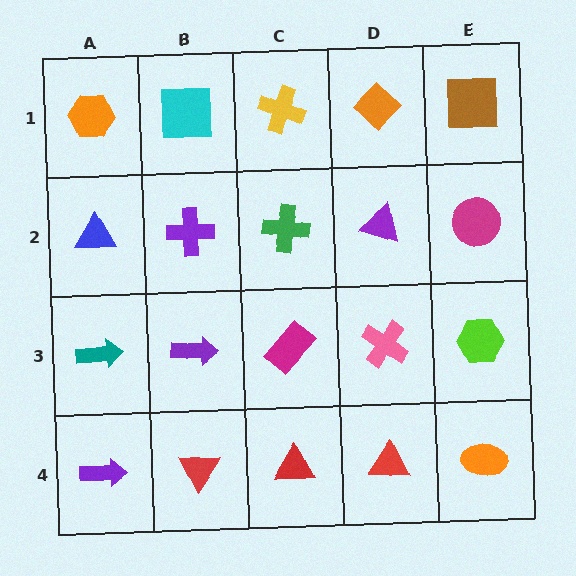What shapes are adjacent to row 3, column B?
A purple cross (row 2, column B), a red triangle (row 4, column B), a teal arrow (row 3, column A), a magenta rectangle (row 3, column C).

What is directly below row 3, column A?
A purple arrow.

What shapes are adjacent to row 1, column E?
A magenta circle (row 2, column E), an orange diamond (row 1, column D).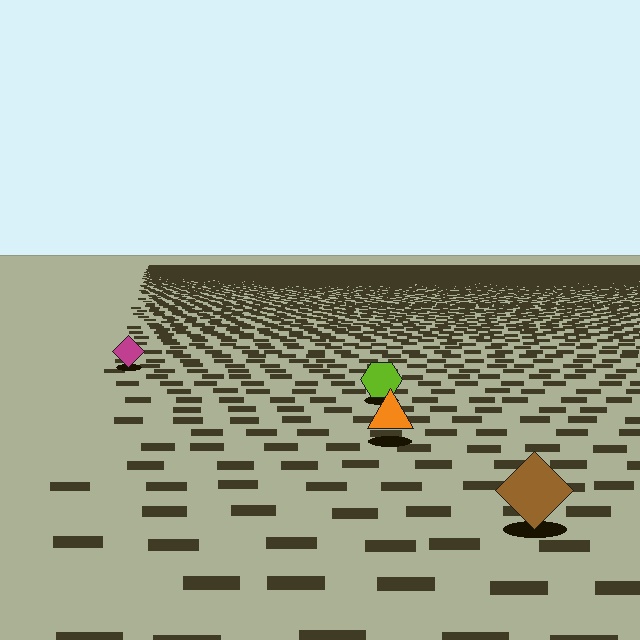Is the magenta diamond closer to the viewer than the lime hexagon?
No. The lime hexagon is closer — you can tell from the texture gradient: the ground texture is coarser near it.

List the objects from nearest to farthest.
From nearest to farthest: the brown diamond, the orange triangle, the lime hexagon, the magenta diamond.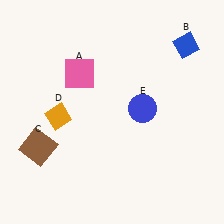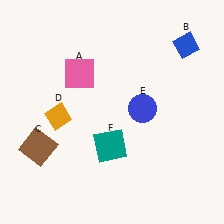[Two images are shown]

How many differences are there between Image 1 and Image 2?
There is 1 difference between the two images.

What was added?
A teal square (F) was added in Image 2.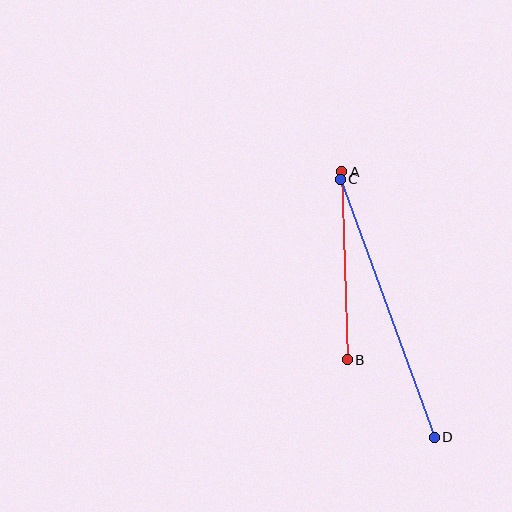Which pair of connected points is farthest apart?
Points C and D are farthest apart.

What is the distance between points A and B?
The distance is approximately 188 pixels.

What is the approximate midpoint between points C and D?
The midpoint is at approximately (387, 308) pixels.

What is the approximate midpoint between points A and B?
The midpoint is at approximately (344, 266) pixels.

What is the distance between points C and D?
The distance is approximately 275 pixels.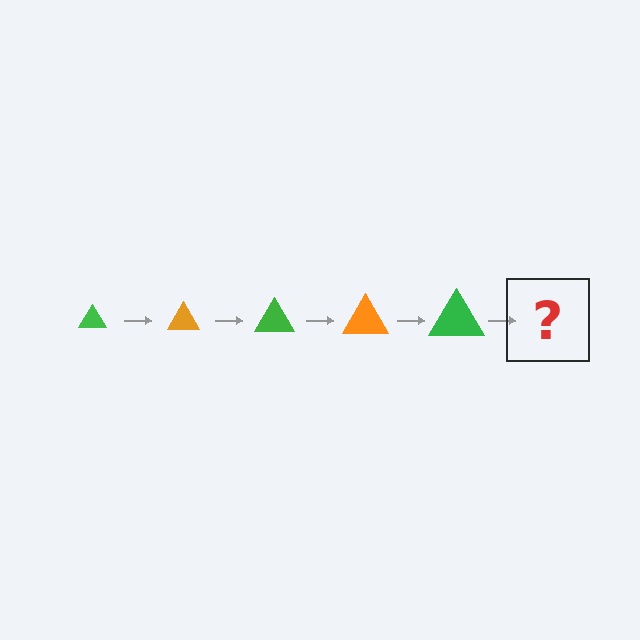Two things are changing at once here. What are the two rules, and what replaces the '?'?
The two rules are that the triangle grows larger each step and the color cycles through green and orange. The '?' should be an orange triangle, larger than the previous one.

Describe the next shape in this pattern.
It should be an orange triangle, larger than the previous one.